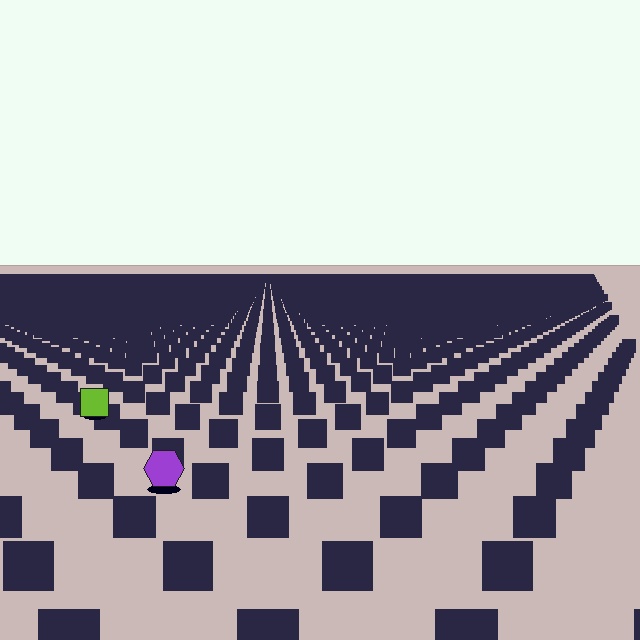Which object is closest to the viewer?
The purple hexagon is closest. The texture marks near it are larger and more spread out.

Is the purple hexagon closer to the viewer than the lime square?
Yes. The purple hexagon is closer — you can tell from the texture gradient: the ground texture is coarser near it.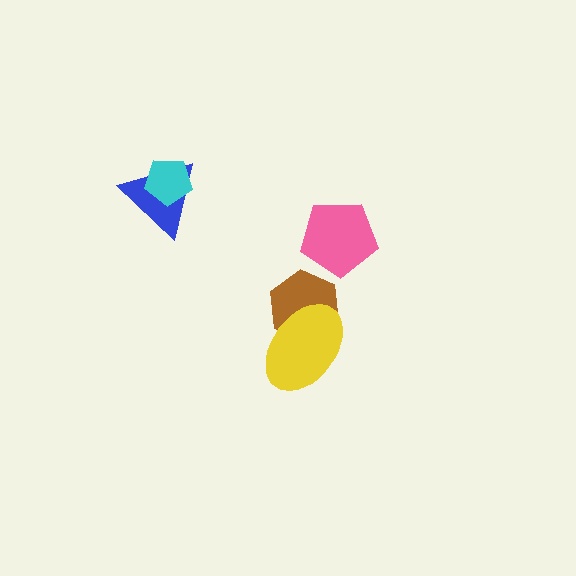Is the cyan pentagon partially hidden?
No, no other shape covers it.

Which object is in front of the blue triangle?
The cyan pentagon is in front of the blue triangle.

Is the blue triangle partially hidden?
Yes, it is partially covered by another shape.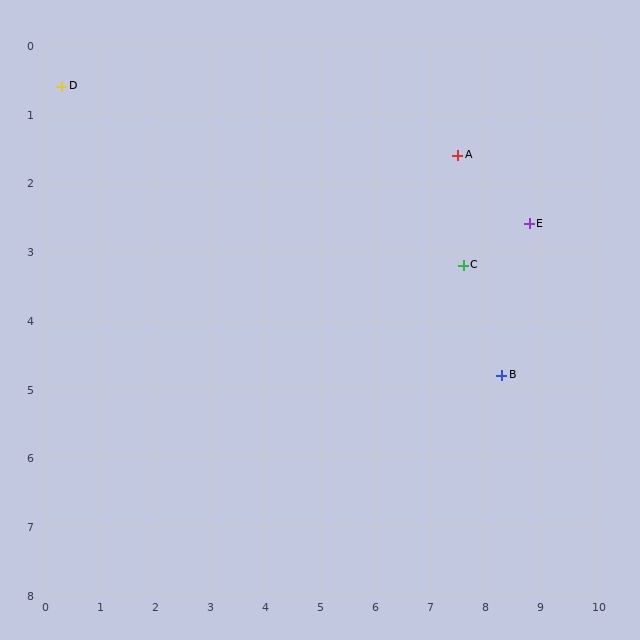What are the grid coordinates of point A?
Point A is at approximately (7.5, 1.6).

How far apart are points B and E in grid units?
Points B and E are about 2.3 grid units apart.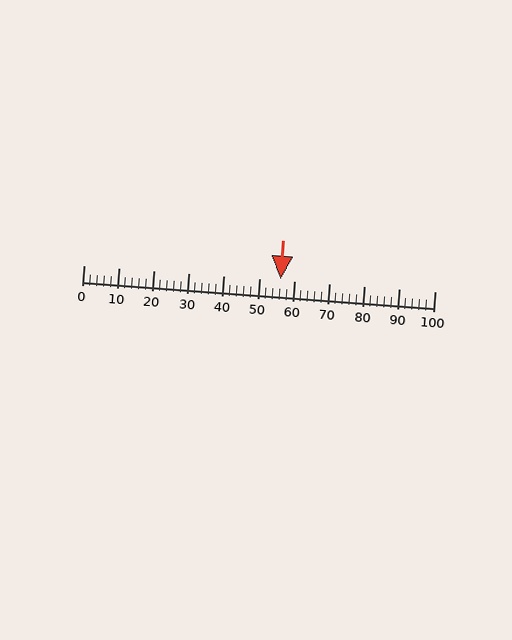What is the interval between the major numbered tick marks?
The major tick marks are spaced 10 units apart.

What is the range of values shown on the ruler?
The ruler shows values from 0 to 100.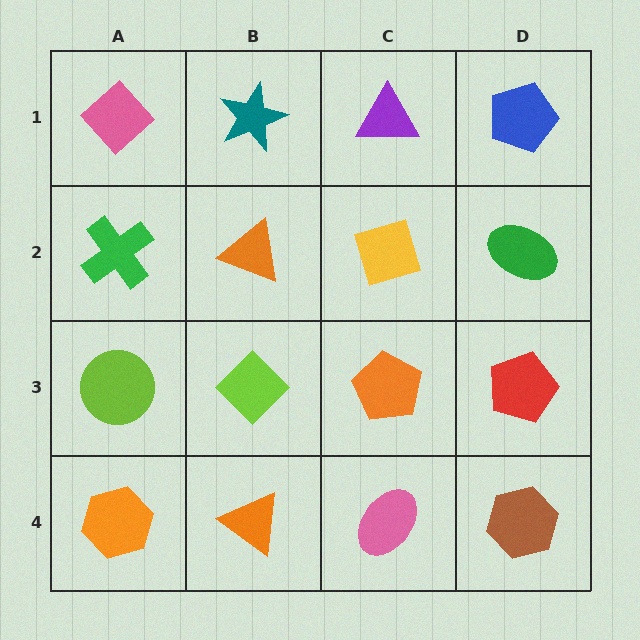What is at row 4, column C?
A pink ellipse.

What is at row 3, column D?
A red pentagon.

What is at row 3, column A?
A lime circle.